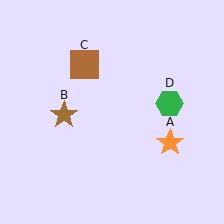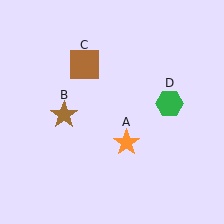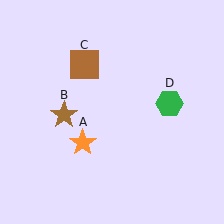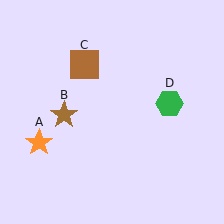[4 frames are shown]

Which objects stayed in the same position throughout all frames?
Brown star (object B) and brown square (object C) and green hexagon (object D) remained stationary.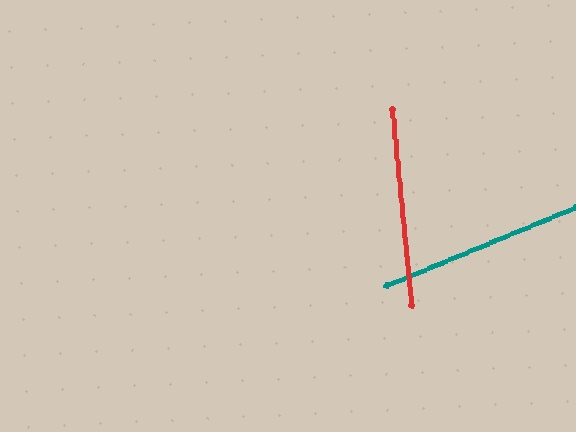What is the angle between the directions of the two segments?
Approximately 73 degrees.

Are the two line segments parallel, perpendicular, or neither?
Neither parallel nor perpendicular — they differ by about 73°.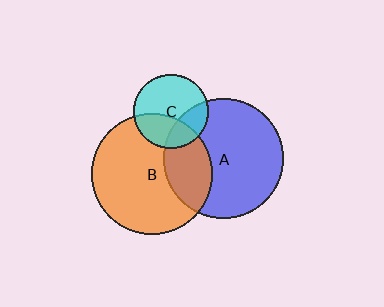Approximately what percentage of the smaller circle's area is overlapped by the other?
Approximately 25%.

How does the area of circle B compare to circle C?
Approximately 2.6 times.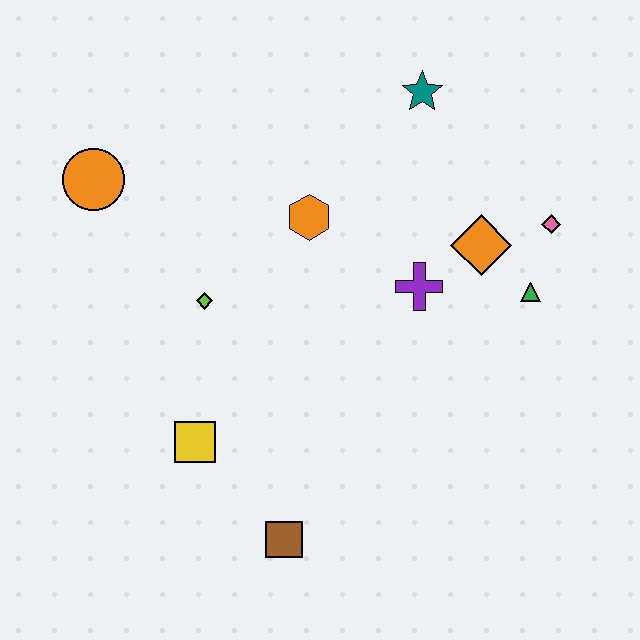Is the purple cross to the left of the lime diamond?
No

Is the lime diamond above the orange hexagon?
No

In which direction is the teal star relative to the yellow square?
The teal star is above the yellow square.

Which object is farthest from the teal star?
The brown square is farthest from the teal star.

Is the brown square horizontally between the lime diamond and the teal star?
Yes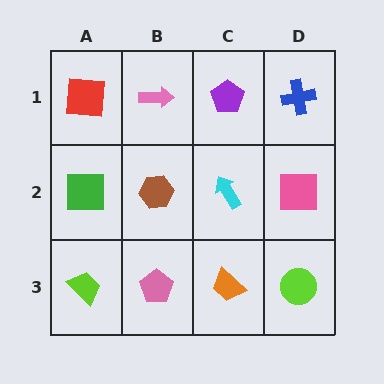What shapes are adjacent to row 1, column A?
A green square (row 2, column A), a pink arrow (row 1, column B).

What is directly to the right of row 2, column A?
A brown hexagon.